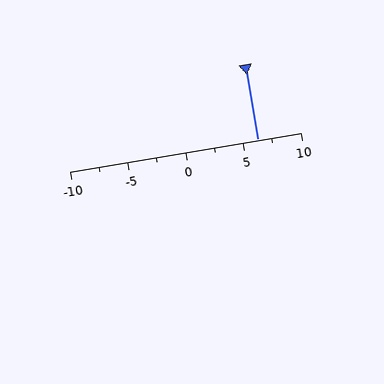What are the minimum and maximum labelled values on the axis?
The axis runs from -10 to 10.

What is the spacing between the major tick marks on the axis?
The major ticks are spaced 5 apart.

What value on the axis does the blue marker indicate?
The marker indicates approximately 6.2.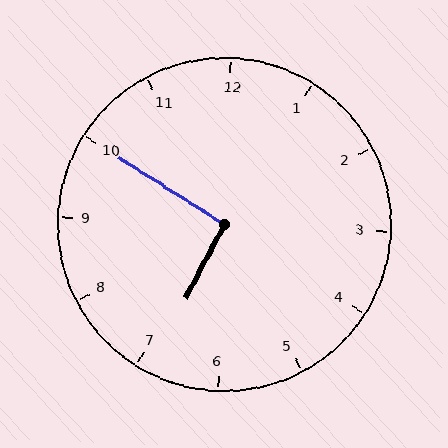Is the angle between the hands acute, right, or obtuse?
It is right.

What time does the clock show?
6:50.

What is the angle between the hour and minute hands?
Approximately 95 degrees.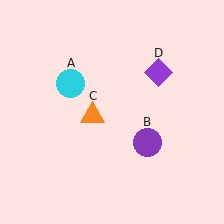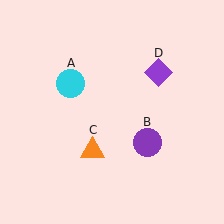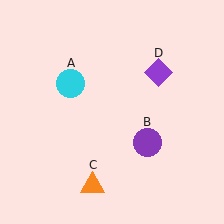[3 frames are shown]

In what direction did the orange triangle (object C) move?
The orange triangle (object C) moved down.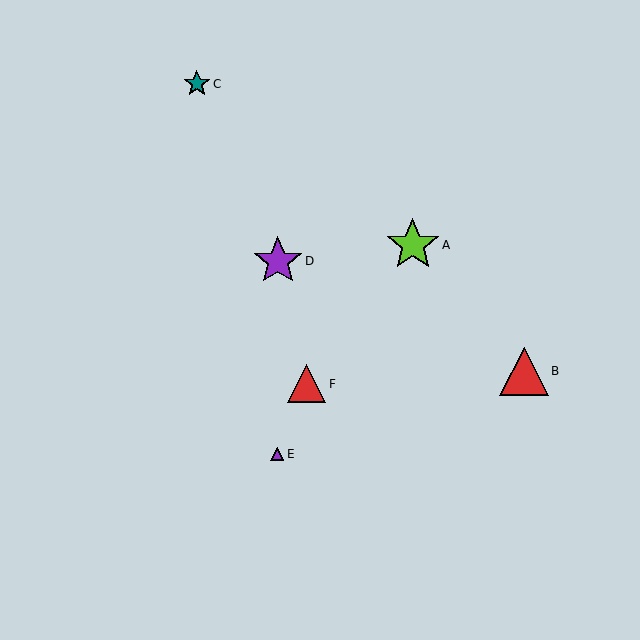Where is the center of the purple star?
The center of the purple star is at (278, 261).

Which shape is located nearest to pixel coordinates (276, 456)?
The purple triangle (labeled E) at (277, 454) is nearest to that location.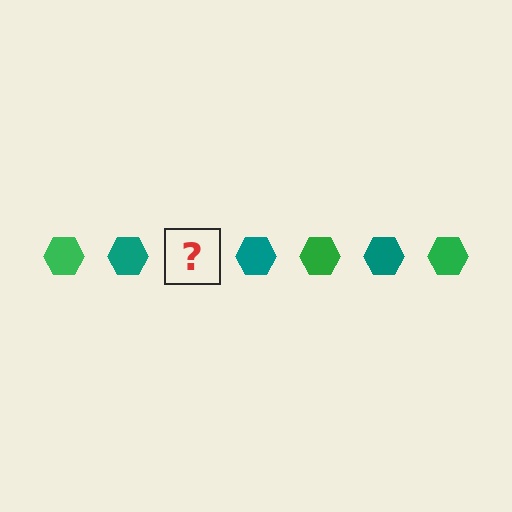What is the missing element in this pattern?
The missing element is a green hexagon.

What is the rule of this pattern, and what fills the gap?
The rule is that the pattern cycles through green, teal hexagons. The gap should be filled with a green hexagon.